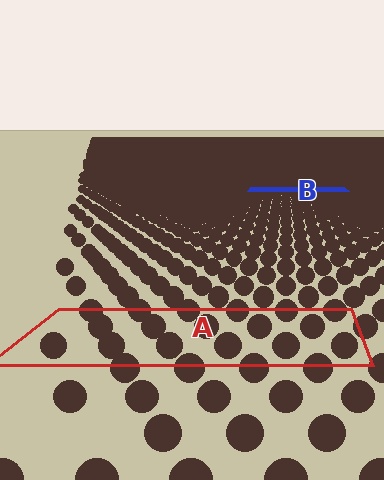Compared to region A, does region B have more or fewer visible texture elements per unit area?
Region B has more texture elements per unit area — they are packed more densely because it is farther away.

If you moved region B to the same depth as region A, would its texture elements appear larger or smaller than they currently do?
They would appear larger. At a closer depth, the same texture elements are projected at a bigger on-screen size.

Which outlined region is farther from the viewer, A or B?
Region B is farther from the viewer — the texture elements inside it appear smaller and more densely packed.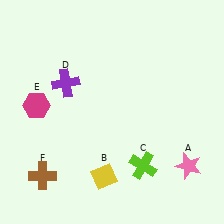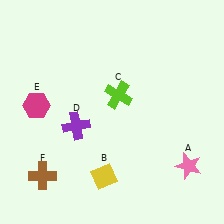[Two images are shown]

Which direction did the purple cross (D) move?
The purple cross (D) moved down.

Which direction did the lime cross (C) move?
The lime cross (C) moved up.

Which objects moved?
The objects that moved are: the lime cross (C), the purple cross (D).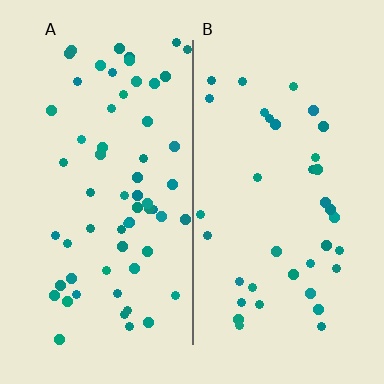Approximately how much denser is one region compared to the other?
Approximately 1.7× — region A over region B.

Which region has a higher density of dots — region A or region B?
A (the left).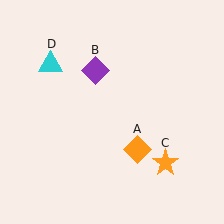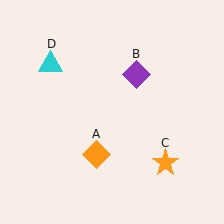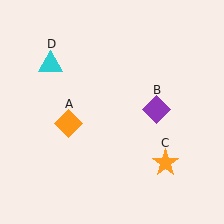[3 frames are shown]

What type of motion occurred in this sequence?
The orange diamond (object A), purple diamond (object B) rotated clockwise around the center of the scene.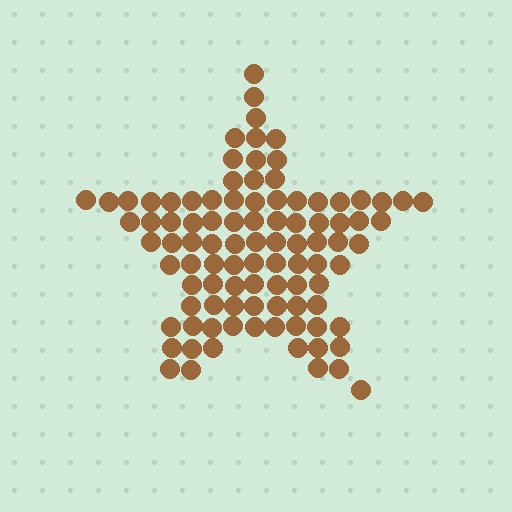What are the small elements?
The small elements are circles.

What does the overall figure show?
The overall figure shows a star.